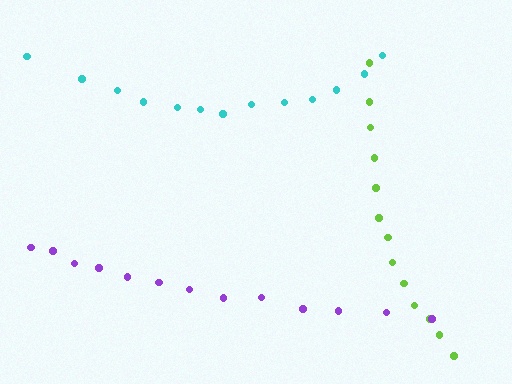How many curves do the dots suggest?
There are 3 distinct paths.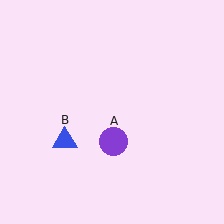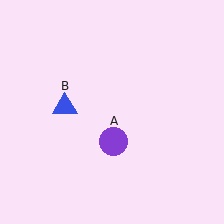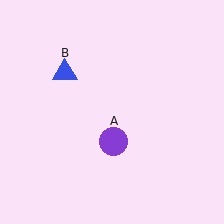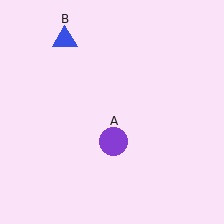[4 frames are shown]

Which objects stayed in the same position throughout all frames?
Purple circle (object A) remained stationary.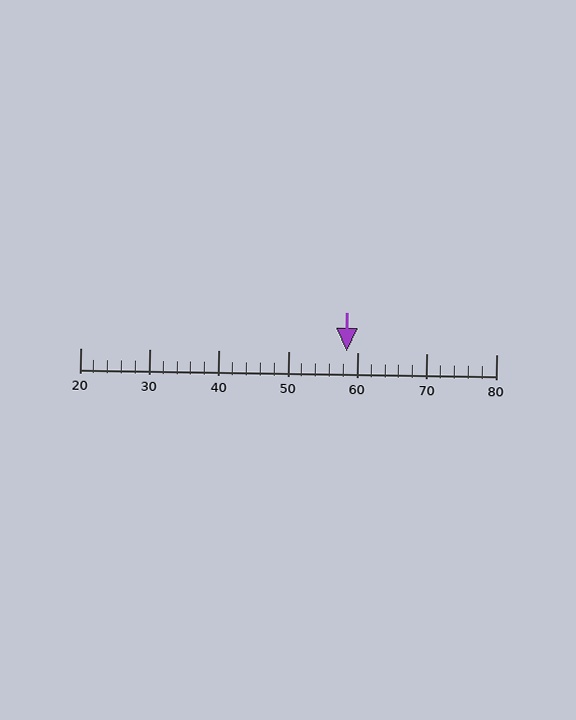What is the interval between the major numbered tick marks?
The major tick marks are spaced 10 units apart.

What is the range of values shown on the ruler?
The ruler shows values from 20 to 80.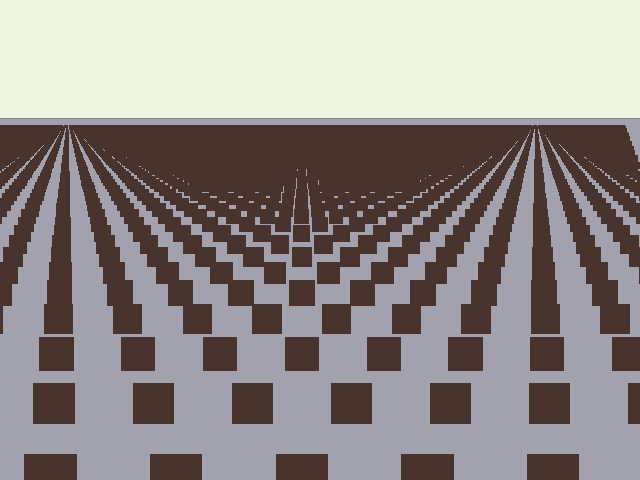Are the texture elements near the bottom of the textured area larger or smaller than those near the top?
Larger. Near the bottom, elements are closer to the viewer and appear at a bigger on-screen size.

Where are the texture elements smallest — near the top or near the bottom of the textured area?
Near the top.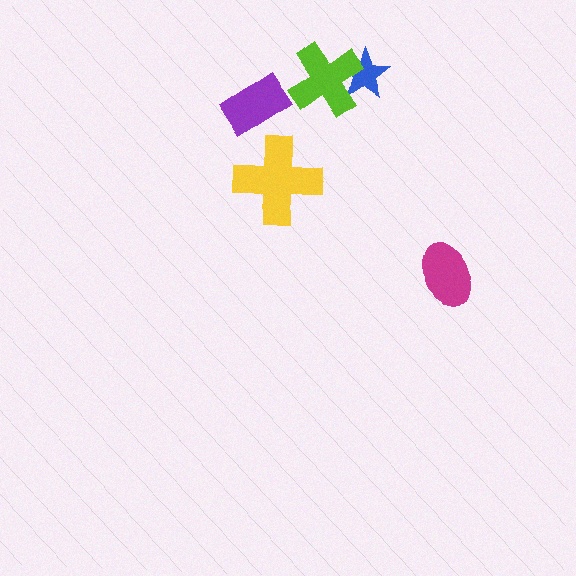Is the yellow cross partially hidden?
No, no other shape covers it.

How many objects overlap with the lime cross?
1 object overlaps with the lime cross.